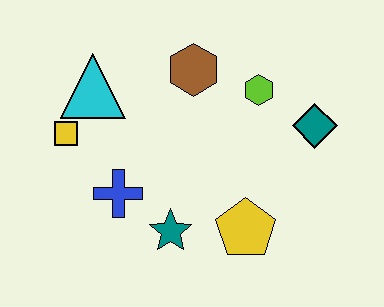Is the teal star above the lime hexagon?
No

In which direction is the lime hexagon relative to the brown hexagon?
The lime hexagon is to the right of the brown hexagon.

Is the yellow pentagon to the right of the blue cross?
Yes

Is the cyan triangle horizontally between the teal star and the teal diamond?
No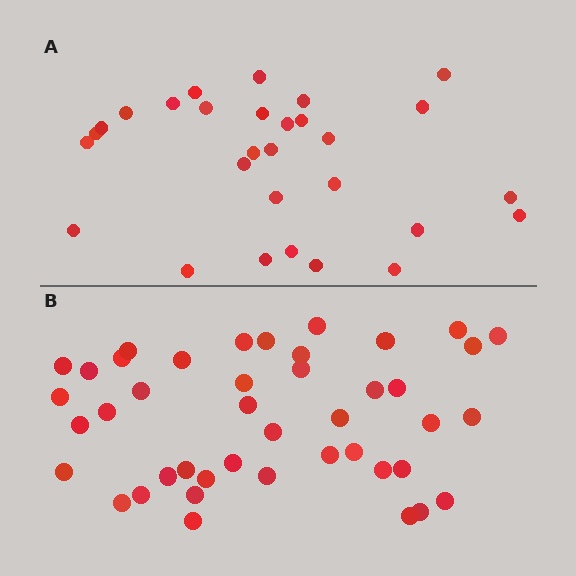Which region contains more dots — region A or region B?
Region B (the bottom region) has more dots.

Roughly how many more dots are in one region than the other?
Region B has approximately 15 more dots than region A.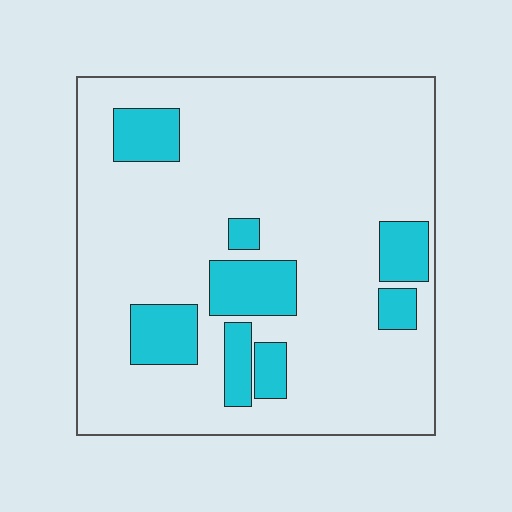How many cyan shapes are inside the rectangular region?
8.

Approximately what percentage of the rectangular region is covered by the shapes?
Approximately 15%.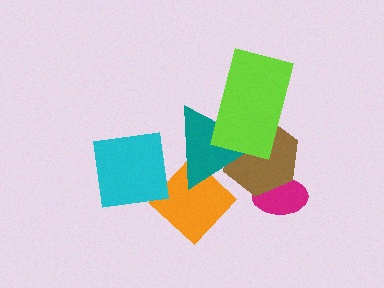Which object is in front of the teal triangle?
The lime rectangle is in front of the teal triangle.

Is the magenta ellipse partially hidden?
Yes, it is partially covered by another shape.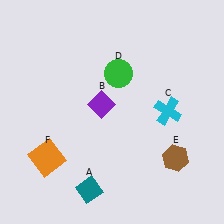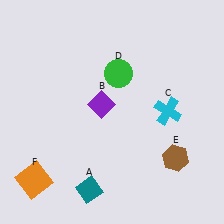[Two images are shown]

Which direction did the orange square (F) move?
The orange square (F) moved down.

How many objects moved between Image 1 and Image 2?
1 object moved between the two images.